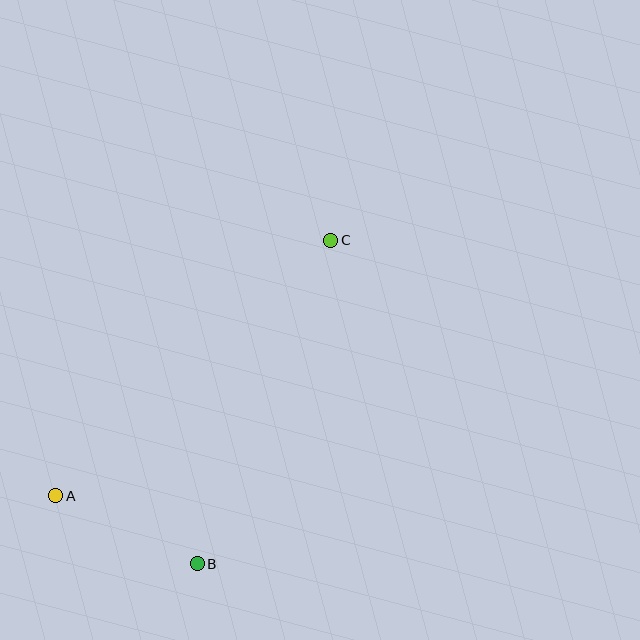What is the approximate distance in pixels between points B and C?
The distance between B and C is approximately 350 pixels.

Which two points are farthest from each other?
Points A and C are farthest from each other.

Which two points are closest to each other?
Points A and B are closest to each other.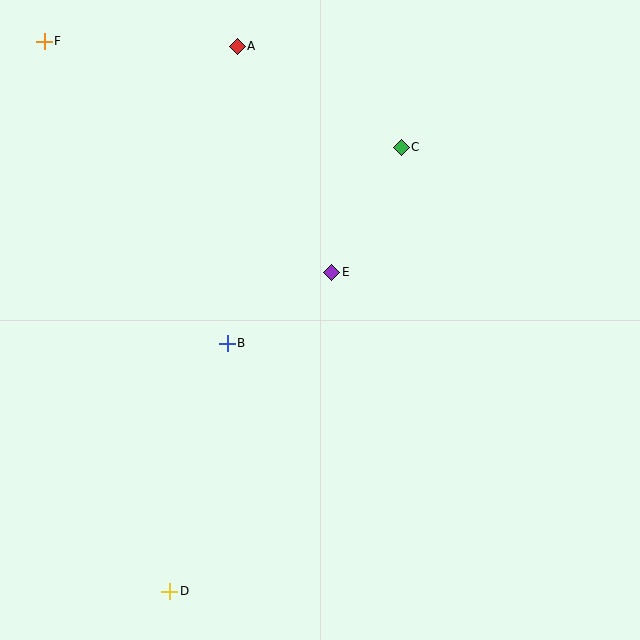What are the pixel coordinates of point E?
Point E is at (332, 272).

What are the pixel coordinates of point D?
Point D is at (170, 591).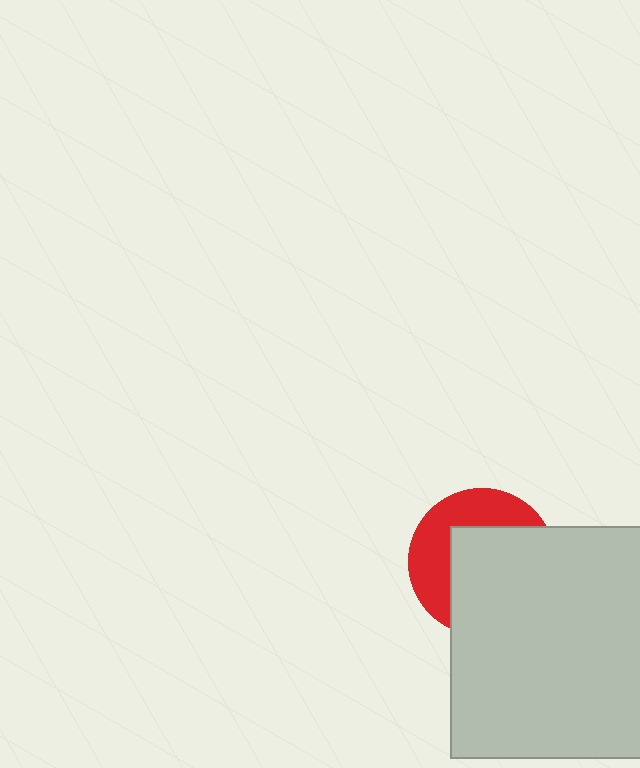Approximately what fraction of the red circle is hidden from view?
Roughly 60% of the red circle is hidden behind the light gray square.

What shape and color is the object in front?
The object in front is a light gray square.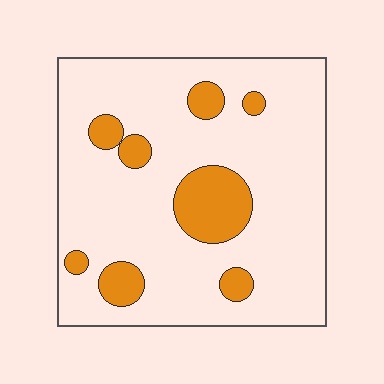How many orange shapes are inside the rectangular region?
8.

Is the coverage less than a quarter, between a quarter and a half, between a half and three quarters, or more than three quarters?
Less than a quarter.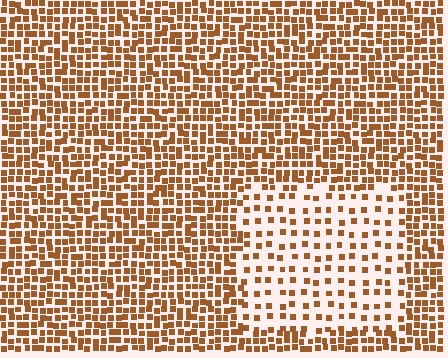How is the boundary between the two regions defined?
The boundary is defined by a change in element density (approximately 2.4x ratio). All elements are the same color, size, and shape.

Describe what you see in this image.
The image contains small brown elements arranged at two different densities. A rectangle-shaped region is visible where the elements are less densely packed than the surrounding area.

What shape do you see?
I see a rectangle.